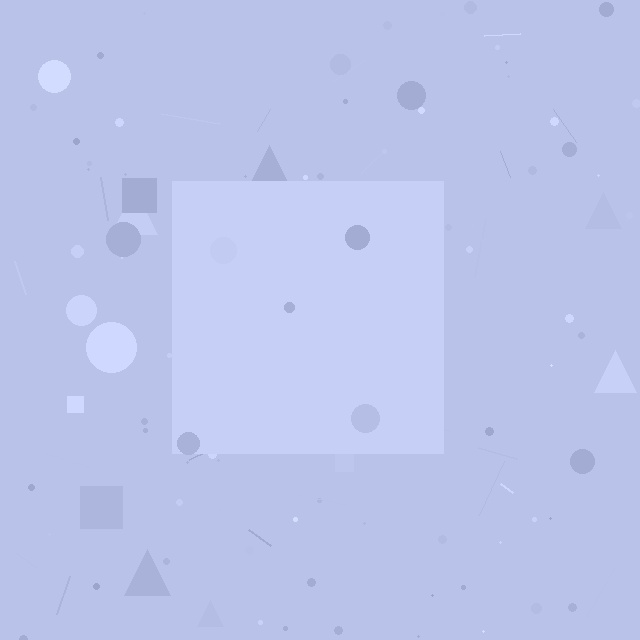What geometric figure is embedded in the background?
A square is embedded in the background.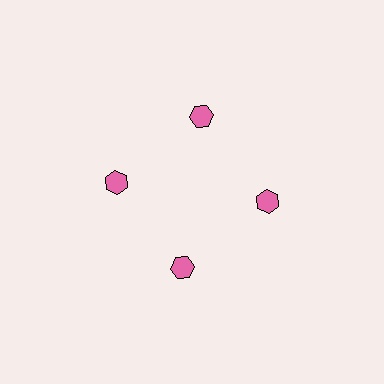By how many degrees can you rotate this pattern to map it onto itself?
The pattern maps onto itself every 90 degrees of rotation.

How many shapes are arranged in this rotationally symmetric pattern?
There are 4 shapes, arranged in 4 groups of 1.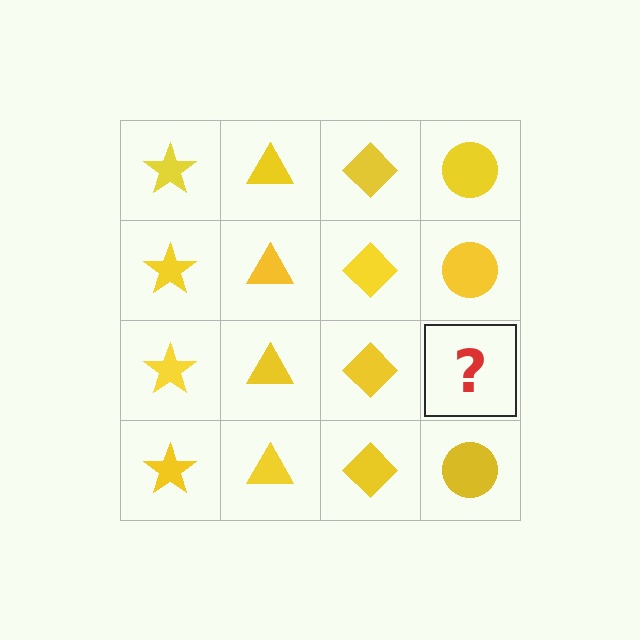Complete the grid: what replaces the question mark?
The question mark should be replaced with a yellow circle.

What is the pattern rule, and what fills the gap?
The rule is that each column has a consistent shape. The gap should be filled with a yellow circle.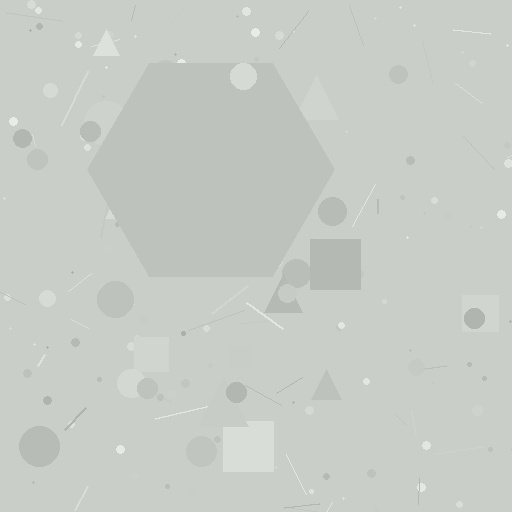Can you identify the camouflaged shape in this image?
The camouflaged shape is a hexagon.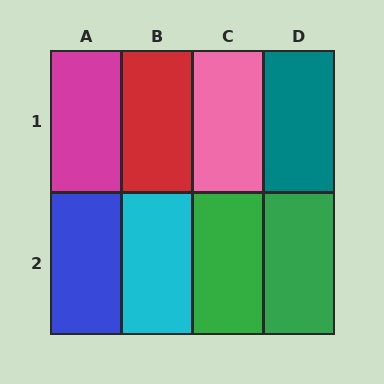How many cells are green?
2 cells are green.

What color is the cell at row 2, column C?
Green.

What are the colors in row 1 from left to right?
Magenta, red, pink, teal.